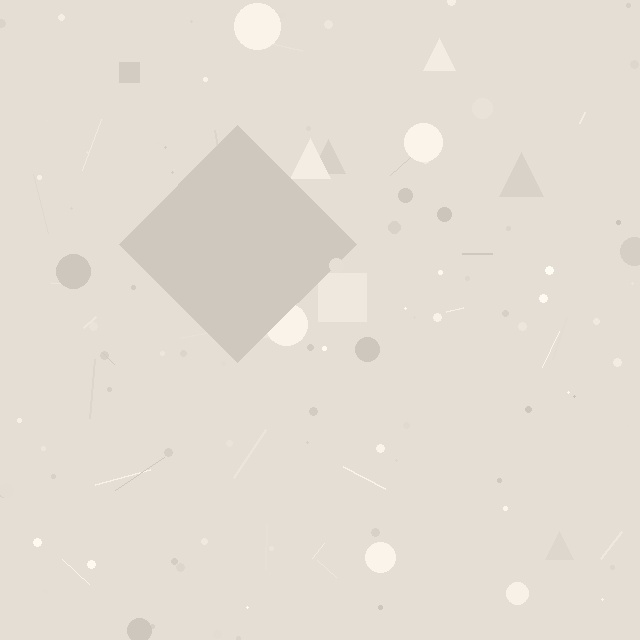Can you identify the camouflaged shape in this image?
The camouflaged shape is a diamond.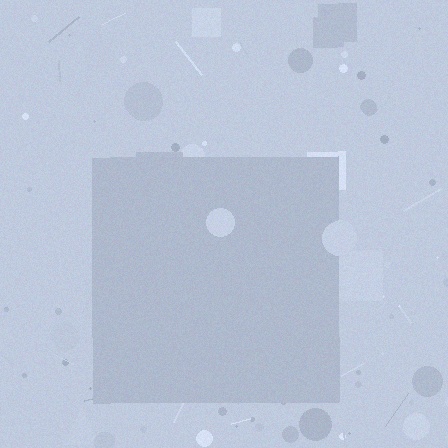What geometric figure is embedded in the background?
A square is embedded in the background.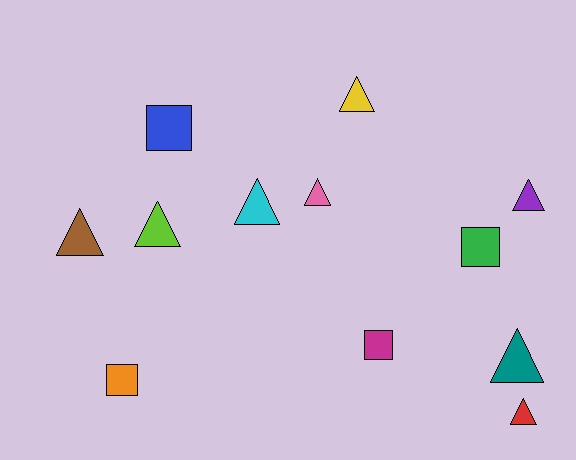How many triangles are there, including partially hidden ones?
There are 8 triangles.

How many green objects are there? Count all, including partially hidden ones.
There is 1 green object.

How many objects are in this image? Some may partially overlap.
There are 12 objects.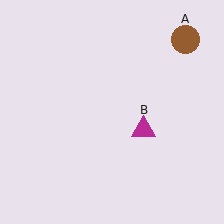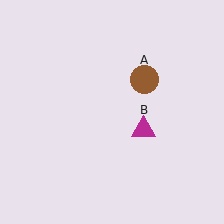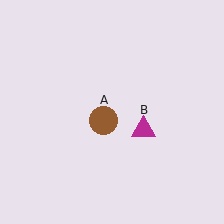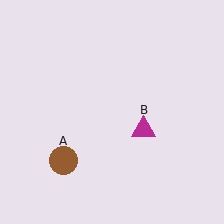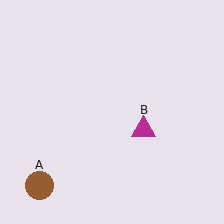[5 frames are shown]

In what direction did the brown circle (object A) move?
The brown circle (object A) moved down and to the left.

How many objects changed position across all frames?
1 object changed position: brown circle (object A).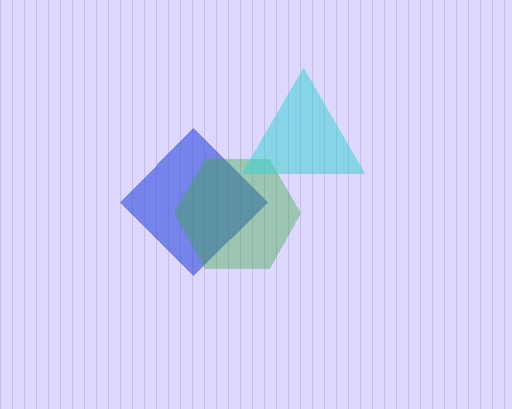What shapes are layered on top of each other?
The layered shapes are: a blue diamond, a green hexagon, a cyan triangle.